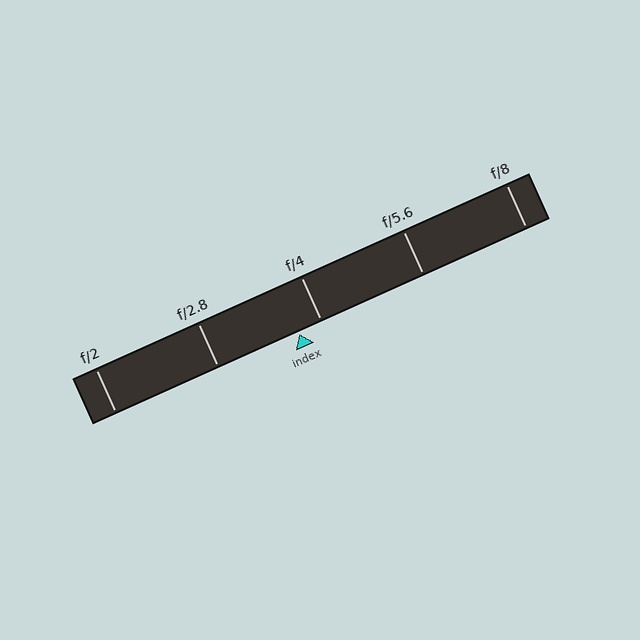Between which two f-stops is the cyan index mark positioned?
The index mark is between f/2.8 and f/4.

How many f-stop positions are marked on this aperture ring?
There are 5 f-stop positions marked.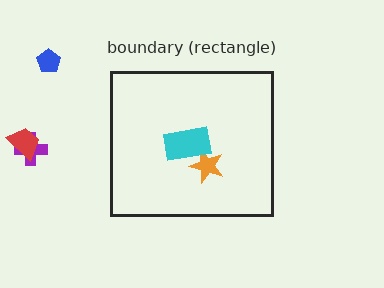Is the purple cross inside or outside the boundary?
Outside.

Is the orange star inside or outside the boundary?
Inside.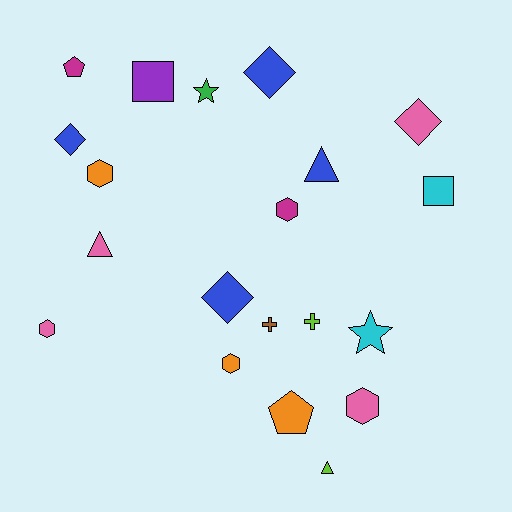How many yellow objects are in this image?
There are no yellow objects.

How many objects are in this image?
There are 20 objects.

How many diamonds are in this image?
There are 4 diamonds.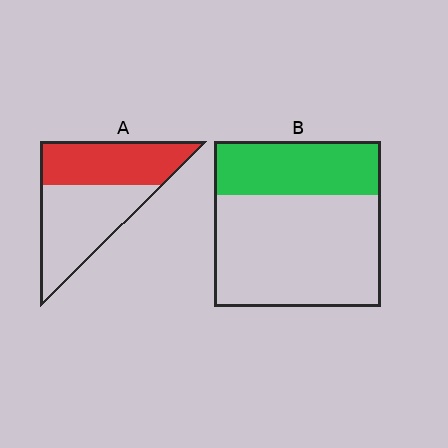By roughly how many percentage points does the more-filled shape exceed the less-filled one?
By roughly 15 percentage points (A over B).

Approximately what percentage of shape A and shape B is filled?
A is approximately 45% and B is approximately 35%.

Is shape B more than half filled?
No.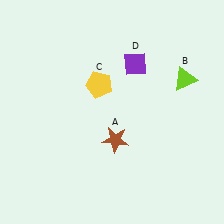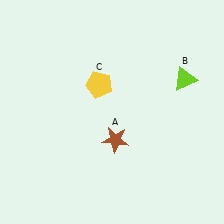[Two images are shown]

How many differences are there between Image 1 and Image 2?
There is 1 difference between the two images.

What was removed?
The purple diamond (D) was removed in Image 2.